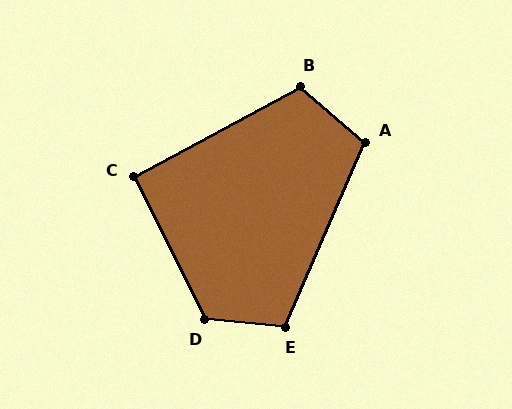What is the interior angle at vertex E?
Approximately 108 degrees (obtuse).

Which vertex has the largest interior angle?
D, at approximately 122 degrees.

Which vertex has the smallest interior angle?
C, at approximately 92 degrees.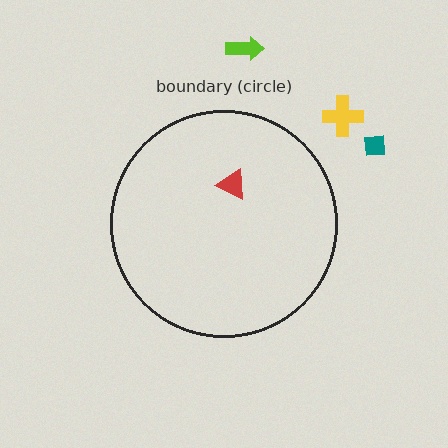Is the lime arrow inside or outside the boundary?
Outside.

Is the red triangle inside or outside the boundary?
Inside.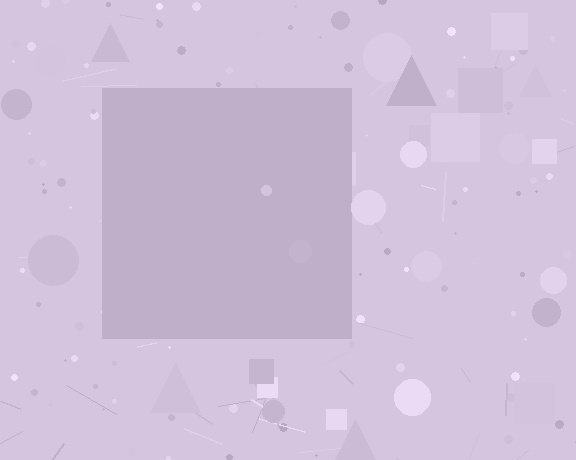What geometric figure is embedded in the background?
A square is embedded in the background.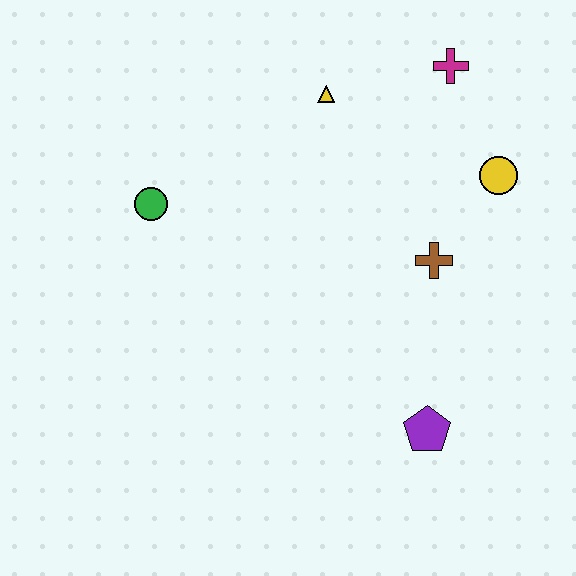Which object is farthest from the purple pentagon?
The magenta cross is farthest from the purple pentagon.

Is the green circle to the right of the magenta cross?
No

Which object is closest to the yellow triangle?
The magenta cross is closest to the yellow triangle.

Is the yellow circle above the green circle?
Yes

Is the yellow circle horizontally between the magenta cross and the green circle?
No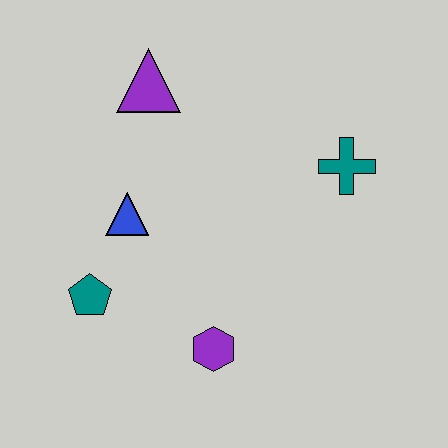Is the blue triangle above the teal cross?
No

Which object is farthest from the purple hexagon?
The purple triangle is farthest from the purple hexagon.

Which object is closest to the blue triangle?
The teal pentagon is closest to the blue triangle.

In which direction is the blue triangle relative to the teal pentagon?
The blue triangle is above the teal pentagon.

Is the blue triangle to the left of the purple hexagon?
Yes